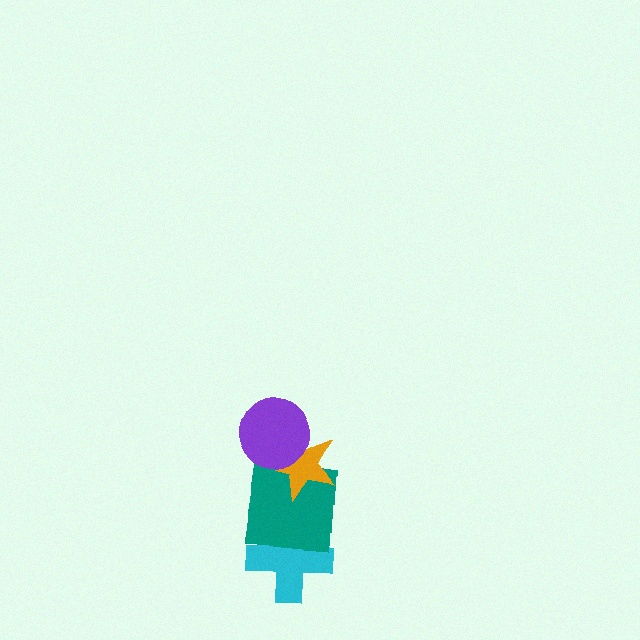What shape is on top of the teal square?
The orange star is on top of the teal square.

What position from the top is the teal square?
The teal square is 3rd from the top.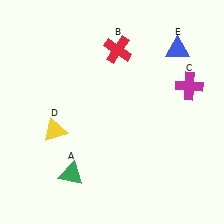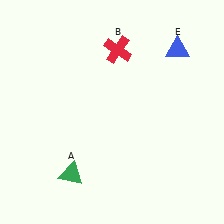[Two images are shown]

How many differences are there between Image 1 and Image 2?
There are 2 differences between the two images.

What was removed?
The yellow triangle (D), the magenta cross (C) were removed in Image 2.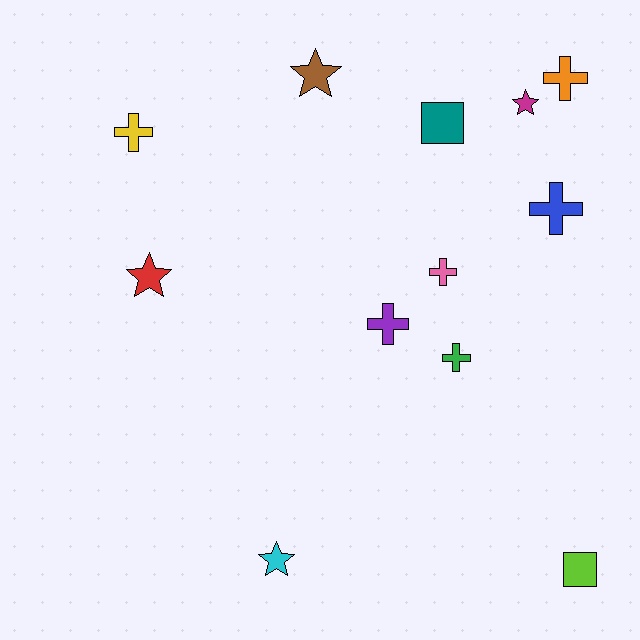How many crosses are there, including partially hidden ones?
There are 6 crosses.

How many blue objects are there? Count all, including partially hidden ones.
There is 1 blue object.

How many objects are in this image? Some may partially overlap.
There are 12 objects.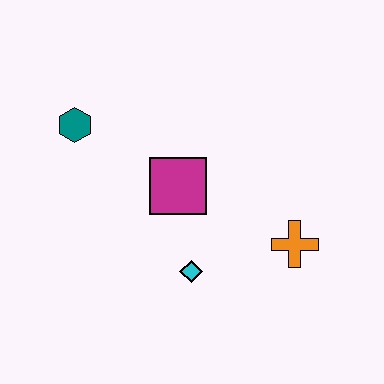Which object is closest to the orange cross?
The cyan diamond is closest to the orange cross.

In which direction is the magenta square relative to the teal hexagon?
The magenta square is to the right of the teal hexagon.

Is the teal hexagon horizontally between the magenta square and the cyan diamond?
No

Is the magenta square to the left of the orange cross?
Yes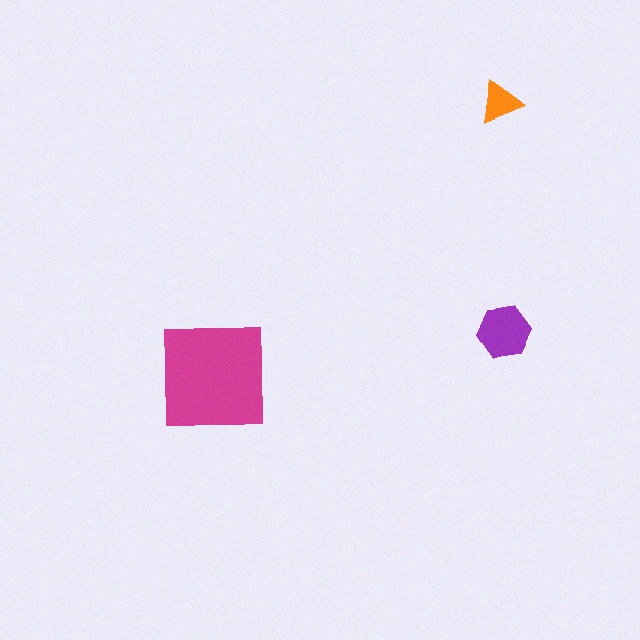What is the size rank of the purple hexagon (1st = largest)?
2nd.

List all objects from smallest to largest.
The orange triangle, the purple hexagon, the magenta square.